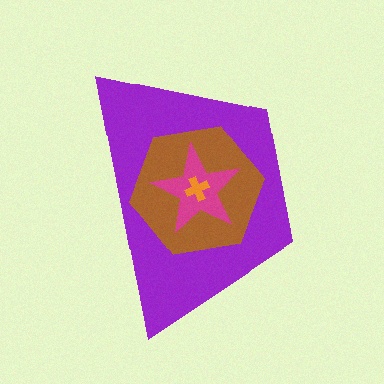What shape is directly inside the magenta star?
The orange cross.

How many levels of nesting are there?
4.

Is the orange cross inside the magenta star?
Yes.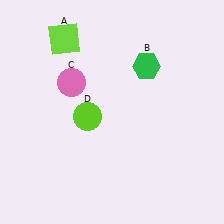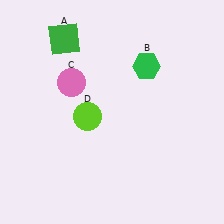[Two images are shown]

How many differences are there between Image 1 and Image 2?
There is 1 difference between the two images.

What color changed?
The square (A) changed from lime in Image 1 to green in Image 2.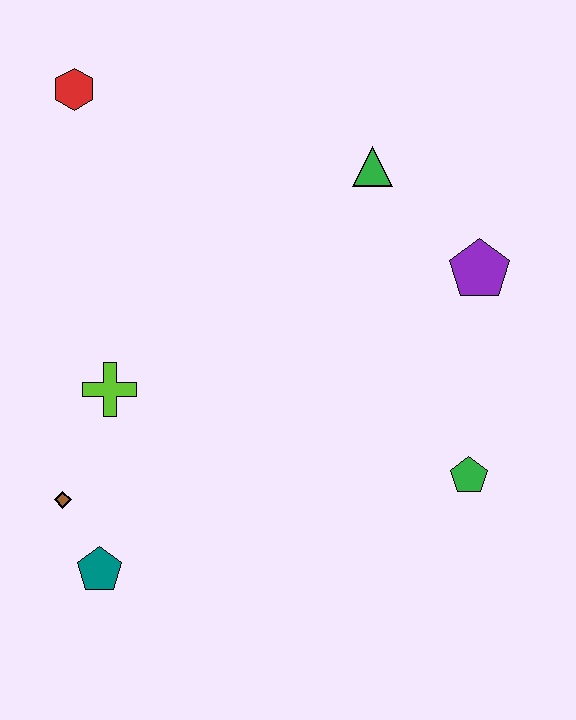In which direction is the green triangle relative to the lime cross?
The green triangle is to the right of the lime cross.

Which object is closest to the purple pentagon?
The green triangle is closest to the purple pentagon.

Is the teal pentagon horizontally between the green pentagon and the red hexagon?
Yes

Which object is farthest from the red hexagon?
The green pentagon is farthest from the red hexagon.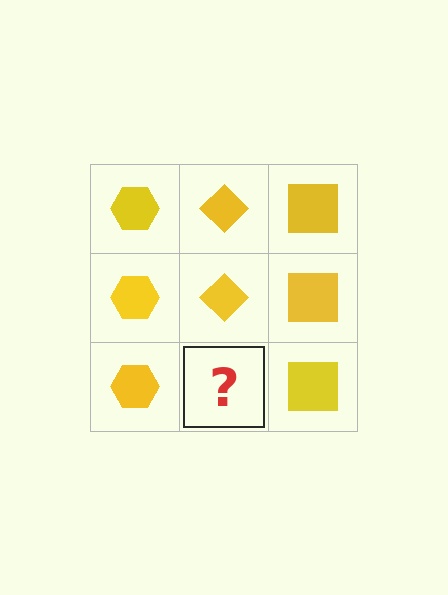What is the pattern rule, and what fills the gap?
The rule is that each column has a consistent shape. The gap should be filled with a yellow diamond.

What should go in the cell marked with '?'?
The missing cell should contain a yellow diamond.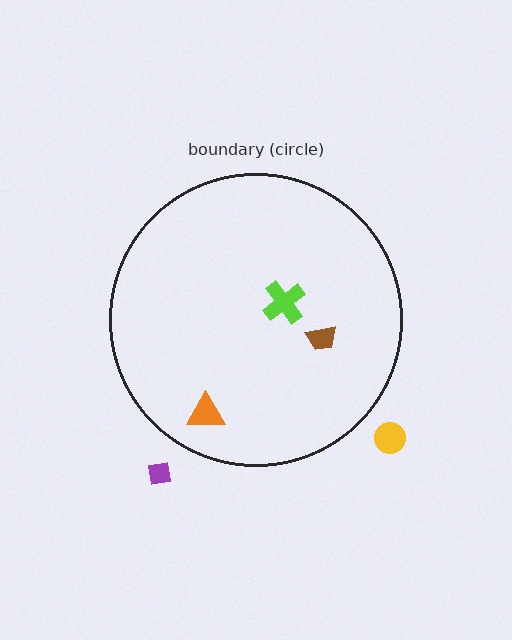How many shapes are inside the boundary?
3 inside, 2 outside.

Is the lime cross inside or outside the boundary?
Inside.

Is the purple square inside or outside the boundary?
Outside.